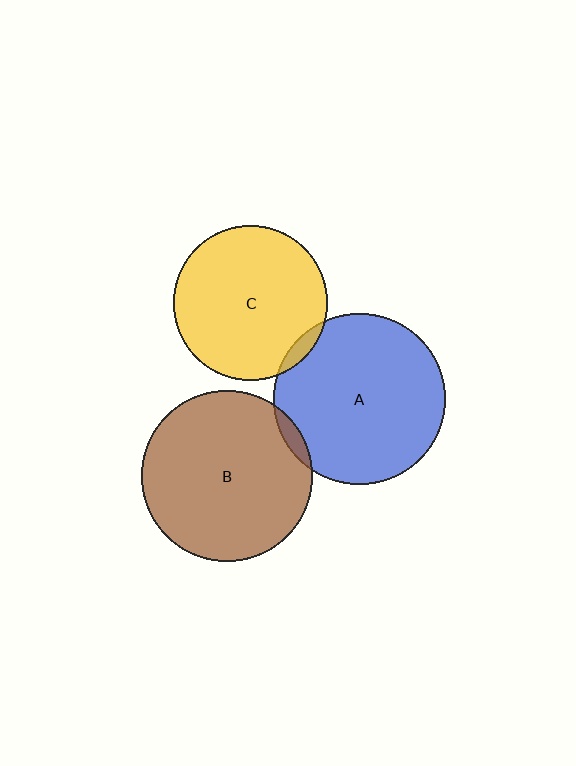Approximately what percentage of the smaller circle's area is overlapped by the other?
Approximately 5%.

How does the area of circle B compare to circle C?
Approximately 1.2 times.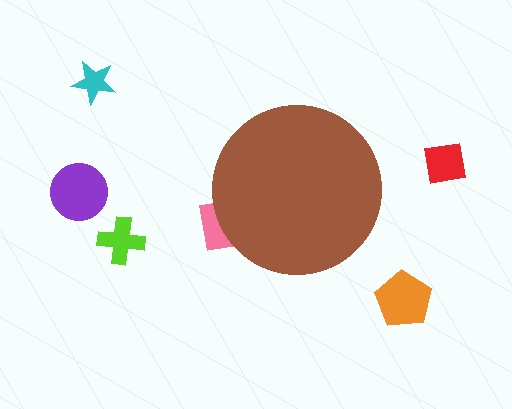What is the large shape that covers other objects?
A brown circle.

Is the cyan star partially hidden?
No, the cyan star is fully visible.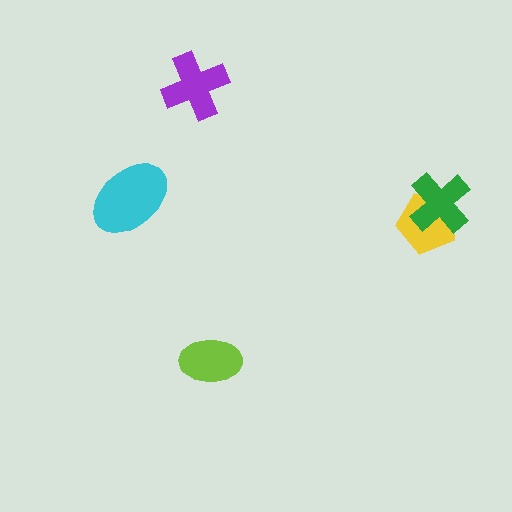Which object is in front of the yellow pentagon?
The green cross is in front of the yellow pentagon.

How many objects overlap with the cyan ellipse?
0 objects overlap with the cyan ellipse.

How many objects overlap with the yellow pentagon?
1 object overlaps with the yellow pentagon.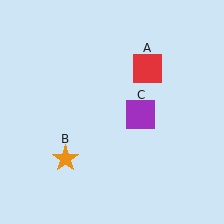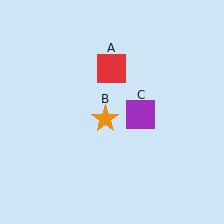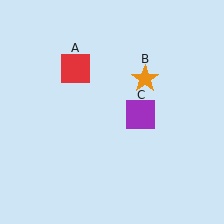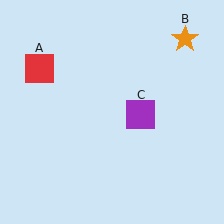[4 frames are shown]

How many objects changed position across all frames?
2 objects changed position: red square (object A), orange star (object B).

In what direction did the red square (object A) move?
The red square (object A) moved left.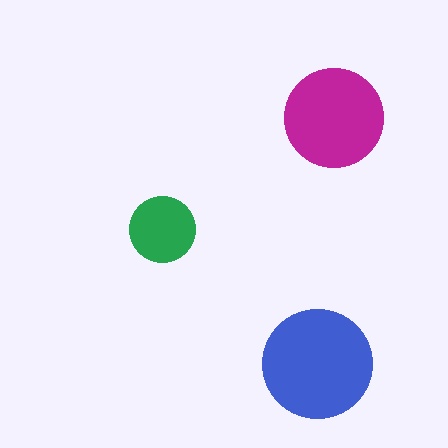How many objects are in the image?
There are 3 objects in the image.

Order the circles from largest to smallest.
the blue one, the magenta one, the green one.